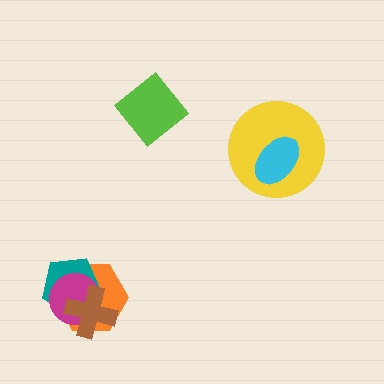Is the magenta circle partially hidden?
Yes, it is partially covered by another shape.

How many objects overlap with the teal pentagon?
3 objects overlap with the teal pentagon.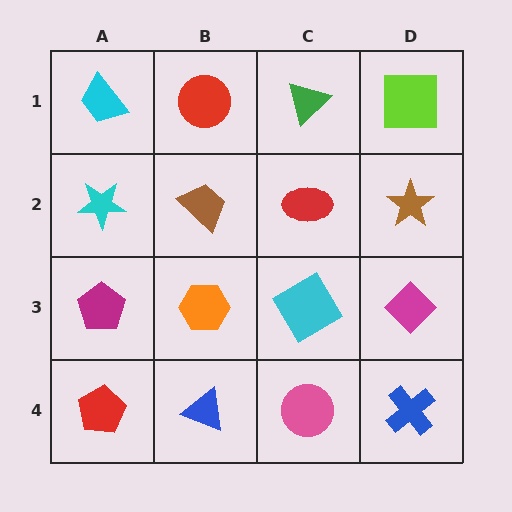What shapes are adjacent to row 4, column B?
An orange hexagon (row 3, column B), a red pentagon (row 4, column A), a pink circle (row 4, column C).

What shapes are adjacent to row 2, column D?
A lime square (row 1, column D), a magenta diamond (row 3, column D), a red ellipse (row 2, column C).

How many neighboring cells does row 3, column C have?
4.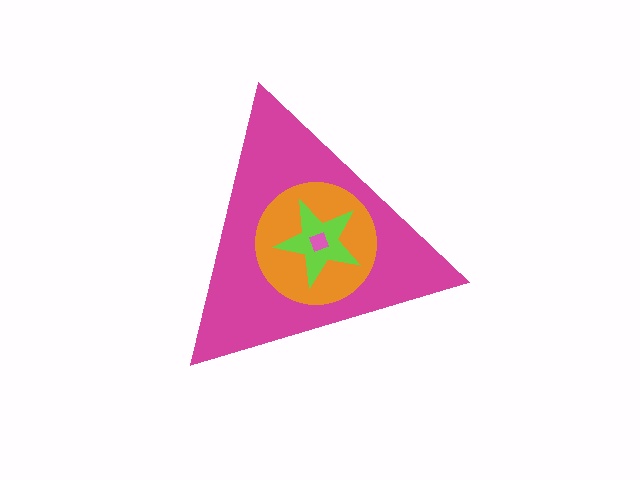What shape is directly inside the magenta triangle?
The orange circle.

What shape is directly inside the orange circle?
The lime star.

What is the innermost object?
The pink diamond.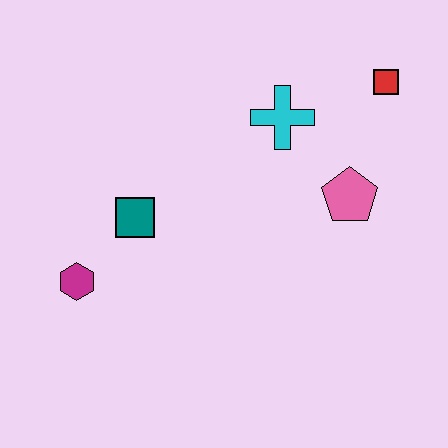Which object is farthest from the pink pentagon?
The magenta hexagon is farthest from the pink pentagon.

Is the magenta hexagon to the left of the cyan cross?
Yes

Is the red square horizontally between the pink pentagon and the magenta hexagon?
No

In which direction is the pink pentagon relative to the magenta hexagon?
The pink pentagon is to the right of the magenta hexagon.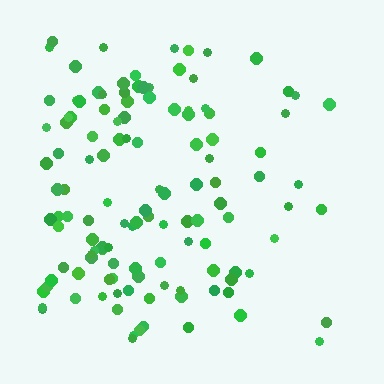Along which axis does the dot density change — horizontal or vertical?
Horizontal.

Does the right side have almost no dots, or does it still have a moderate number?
Still a moderate number, just noticeably fewer than the left.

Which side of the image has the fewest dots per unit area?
The right.